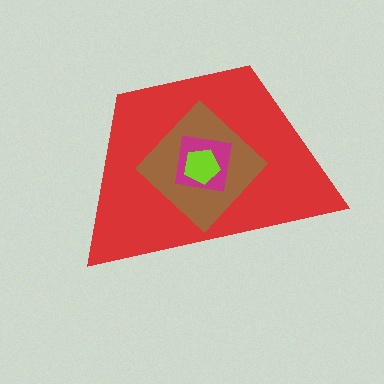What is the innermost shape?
The lime pentagon.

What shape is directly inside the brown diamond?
The magenta square.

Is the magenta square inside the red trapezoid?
Yes.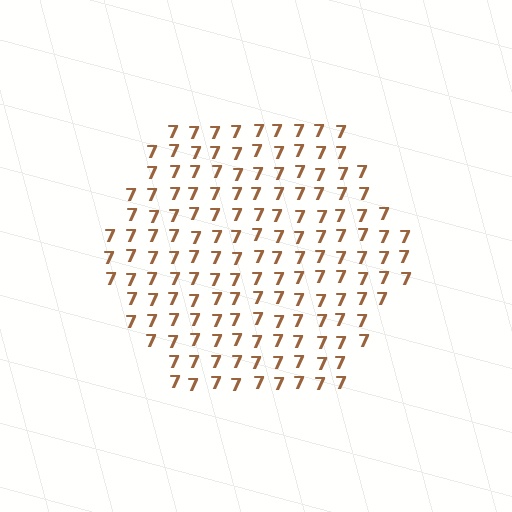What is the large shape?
The large shape is a hexagon.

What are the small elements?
The small elements are digit 7's.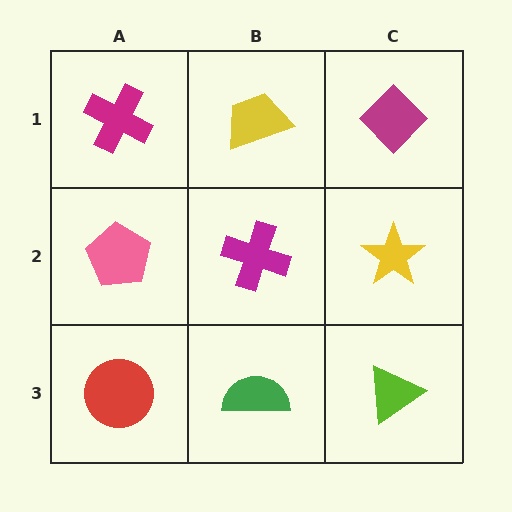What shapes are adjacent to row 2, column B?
A yellow trapezoid (row 1, column B), a green semicircle (row 3, column B), a pink pentagon (row 2, column A), a yellow star (row 2, column C).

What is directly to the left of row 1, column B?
A magenta cross.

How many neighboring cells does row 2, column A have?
3.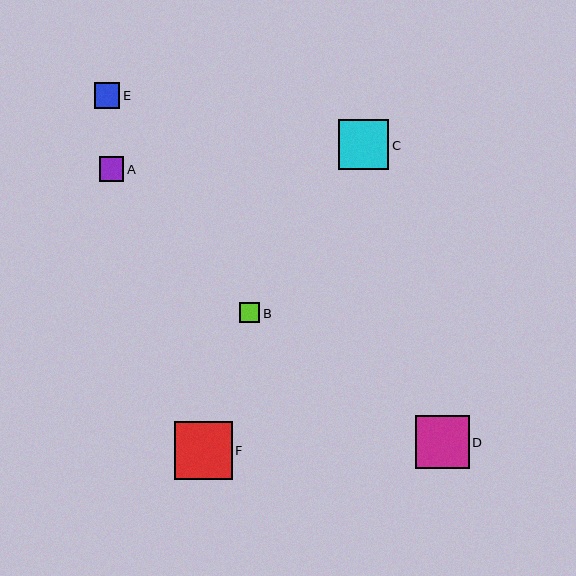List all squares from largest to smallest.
From largest to smallest: F, D, C, E, A, B.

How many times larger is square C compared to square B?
Square C is approximately 2.5 times the size of square B.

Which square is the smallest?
Square B is the smallest with a size of approximately 20 pixels.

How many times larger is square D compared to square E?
Square D is approximately 2.1 times the size of square E.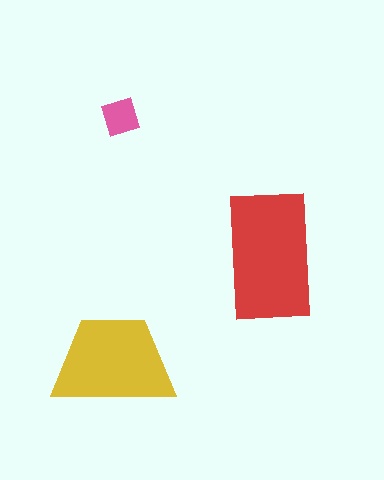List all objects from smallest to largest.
The pink diamond, the yellow trapezoid, the red rectangle.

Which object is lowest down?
The yellow trapezoid is bottommost.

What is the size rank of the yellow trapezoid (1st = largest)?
2nd.